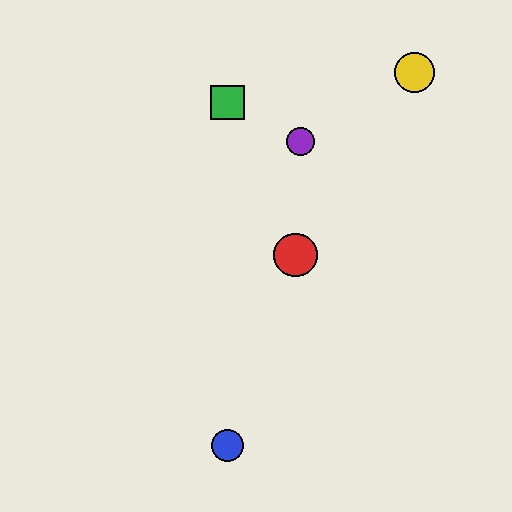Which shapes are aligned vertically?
The blue circle, the green square are aligned vertically.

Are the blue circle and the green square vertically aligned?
Yes, both are at x≈228.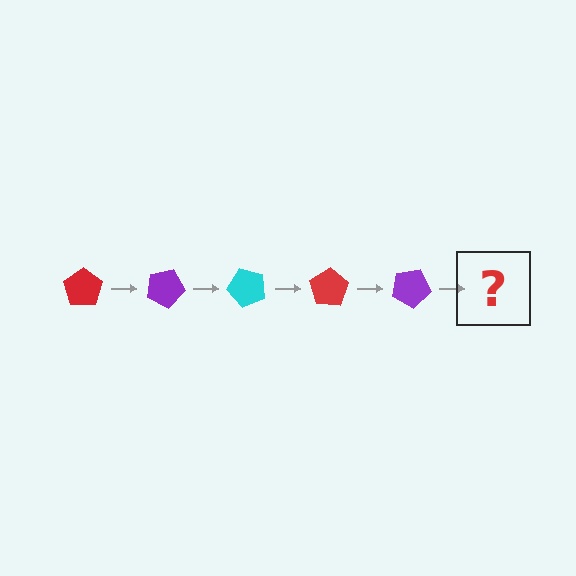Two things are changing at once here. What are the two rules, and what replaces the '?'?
The two rules are that it rotates 25 degrees each step and the color cycles through red, purple, and cyan. The '?' should be a cyan pentagon, rotated 125 degrees from the start.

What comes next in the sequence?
The next element should be a cyan pentagon, rotated 125 degrees from the start.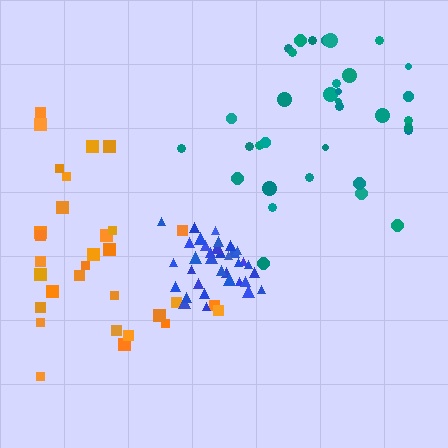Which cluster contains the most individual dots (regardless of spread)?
Blue (35).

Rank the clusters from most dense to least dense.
blue, teal, orange.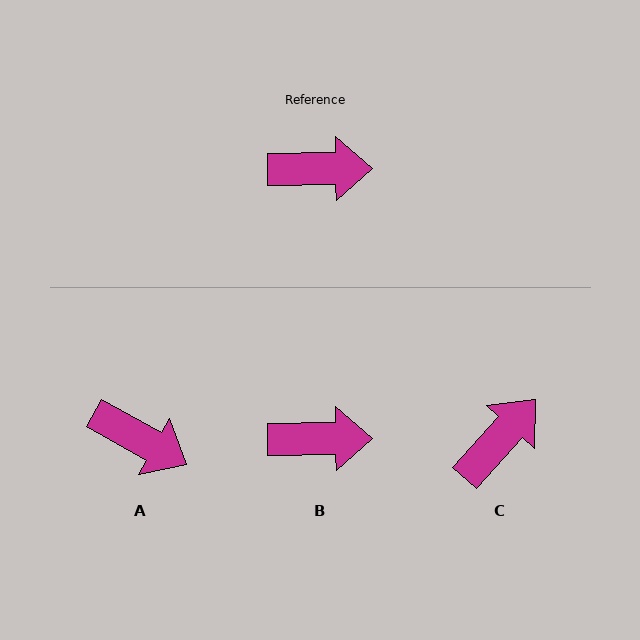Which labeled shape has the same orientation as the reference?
B.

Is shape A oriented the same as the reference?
No, it is off by about 30 degrees.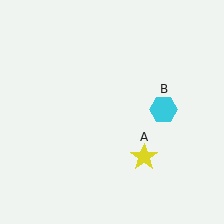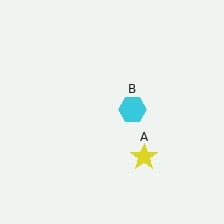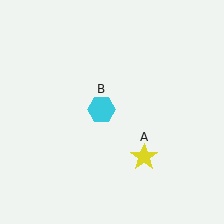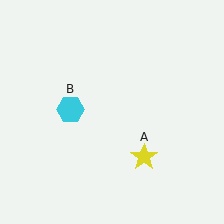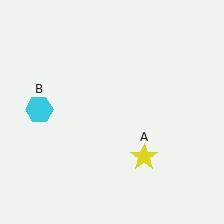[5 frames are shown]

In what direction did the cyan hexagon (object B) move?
The cyan hexagon (object B) moved left.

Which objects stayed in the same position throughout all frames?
Yellow star (object A) remained stationary.